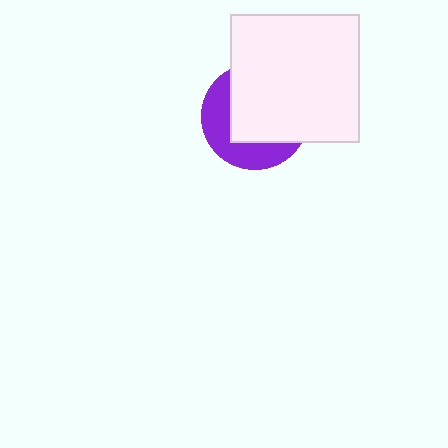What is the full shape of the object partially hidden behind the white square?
The partially hidden object is a purple circle.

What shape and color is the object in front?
The object in front is a white square.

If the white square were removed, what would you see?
You would see the complete purple circle.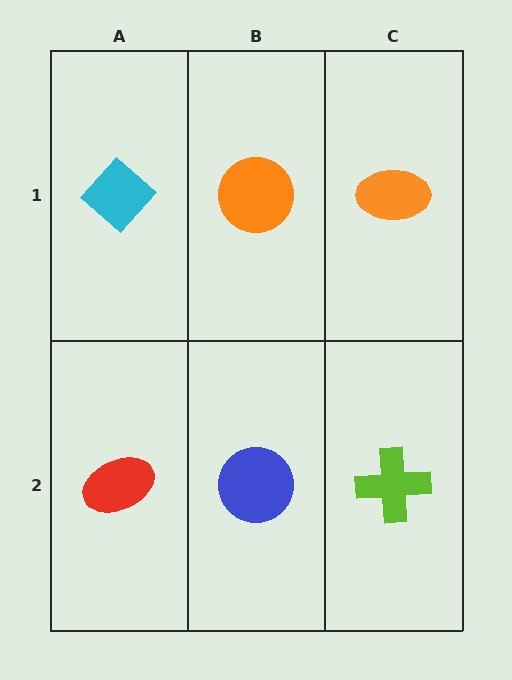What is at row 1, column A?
A cyan diamond.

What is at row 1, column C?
An orange ellipse.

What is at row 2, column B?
A blue circle.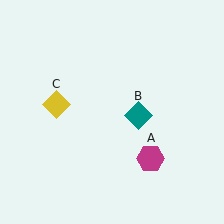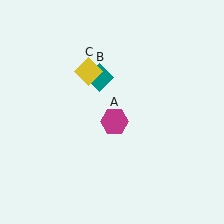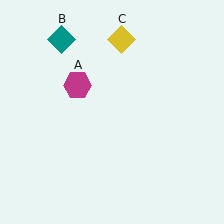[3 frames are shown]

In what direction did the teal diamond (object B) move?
The teal diamond (object B) moved up and to the left.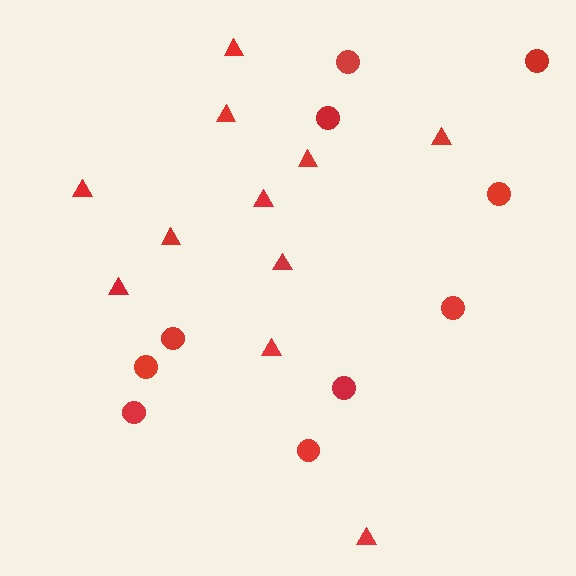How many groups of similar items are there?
There are 2 groups: one group of circles (10) and one group of triangles (11).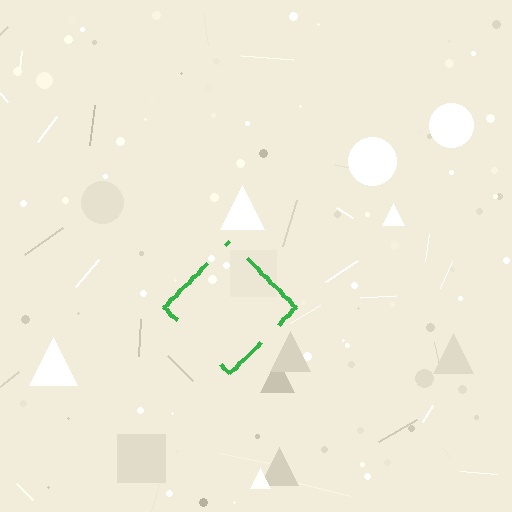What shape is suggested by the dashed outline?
The dashed outline suggests a diamond.